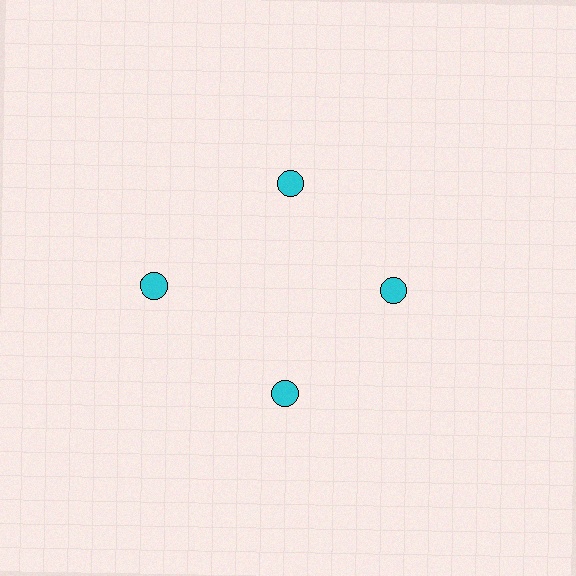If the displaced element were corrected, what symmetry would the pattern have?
It would have 4-fold rotational symmetry — the pattern would map onto itself every 90 degrees.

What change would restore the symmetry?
The symmetry would be restored by moving it inward, back onto the ring so that all 4 circles sit at equal angles and equal distance from the center.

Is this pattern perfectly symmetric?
No. The 4 cyan circles are arranged in a ring, but one element near the 9 o'clock position is pushed outward from the center, breaking the 4-fold rotational symmetry.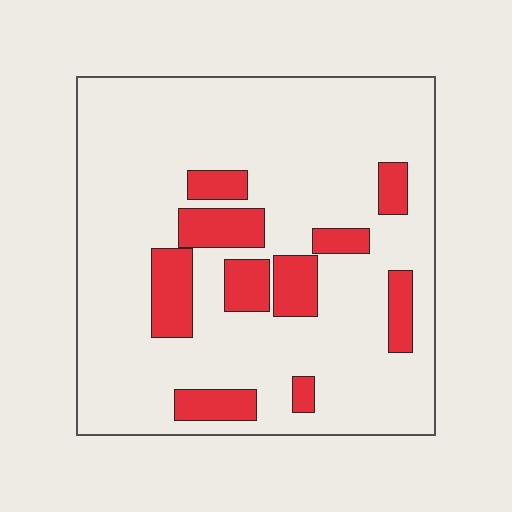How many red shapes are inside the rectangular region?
10.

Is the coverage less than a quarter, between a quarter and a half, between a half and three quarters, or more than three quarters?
Less than a quarter.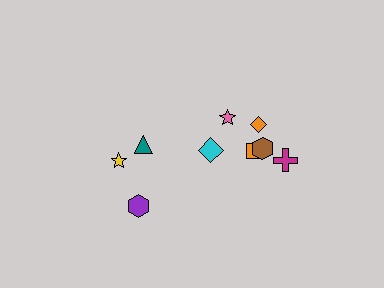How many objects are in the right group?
There are 6 objects.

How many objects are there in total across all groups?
There are 9 objects.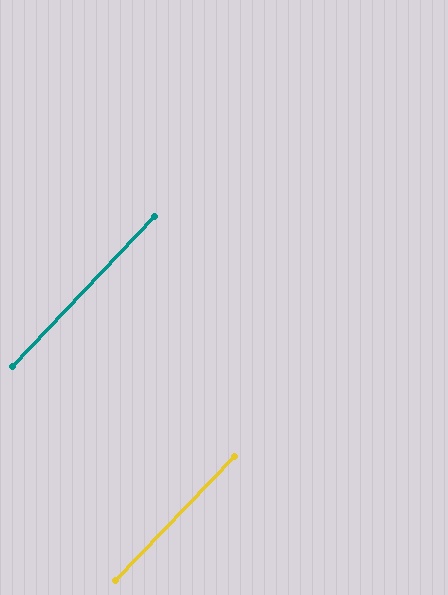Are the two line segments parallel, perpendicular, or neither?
Parallel — their directions differ by only 0.3°.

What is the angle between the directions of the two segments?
Approximately 0 degrees.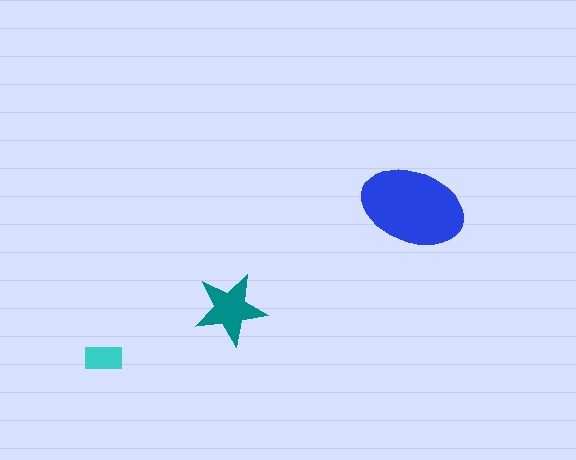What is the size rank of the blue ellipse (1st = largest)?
1st.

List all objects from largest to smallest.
The blue ellipse, the teal star, the cyan rectangle.